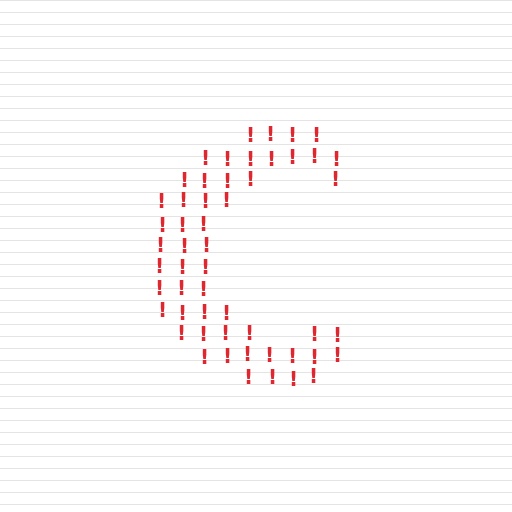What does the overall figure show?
The overall figure shows the letter C.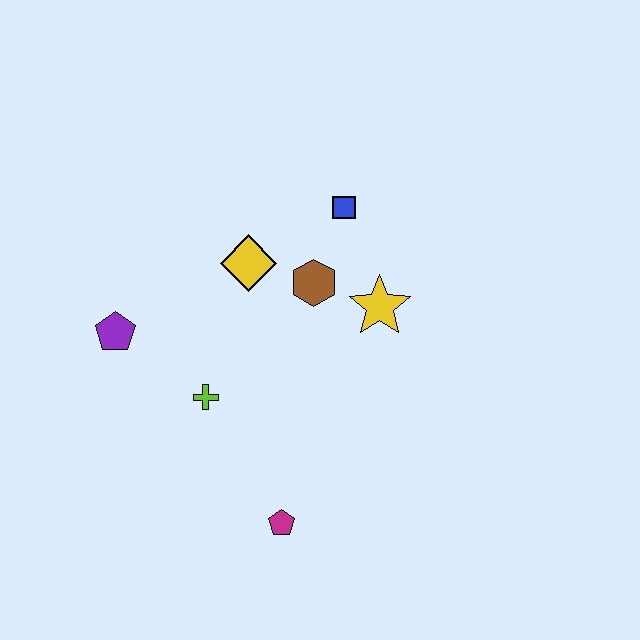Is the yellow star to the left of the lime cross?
No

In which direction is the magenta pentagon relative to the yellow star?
The magenta pentagon is below the yellow star.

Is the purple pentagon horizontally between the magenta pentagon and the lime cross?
No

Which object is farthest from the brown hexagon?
The magenta pentagon is farthest from the brown hexagon.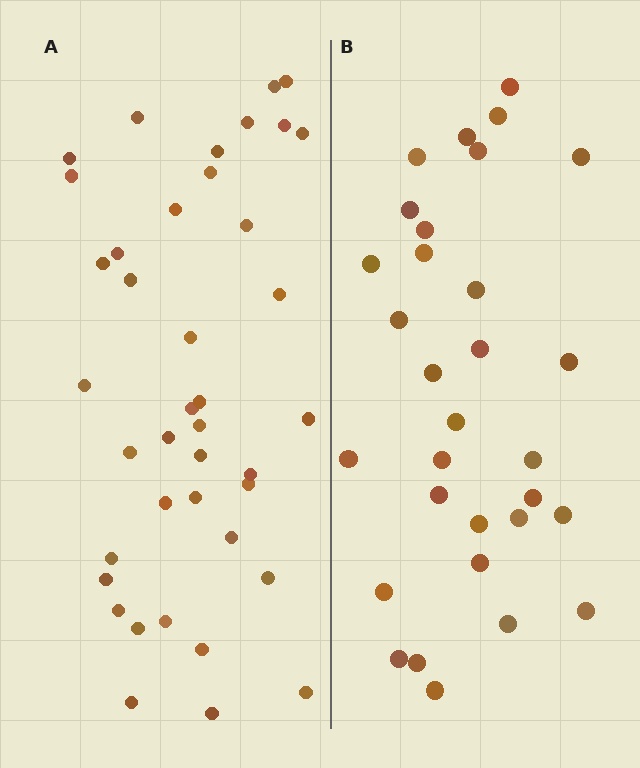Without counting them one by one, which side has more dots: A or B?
Region A (the left region) has more dots.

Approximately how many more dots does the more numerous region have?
Region A has roughly 8 or so more dots than region B.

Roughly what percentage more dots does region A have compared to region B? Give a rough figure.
About 30% more.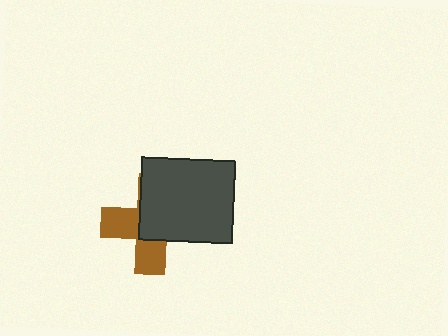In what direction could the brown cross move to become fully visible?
The brown cross could move toward the lower-left. That would shift it out from behind the dark gray rectangle entirely.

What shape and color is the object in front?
The object in front is a dark gray rectangle.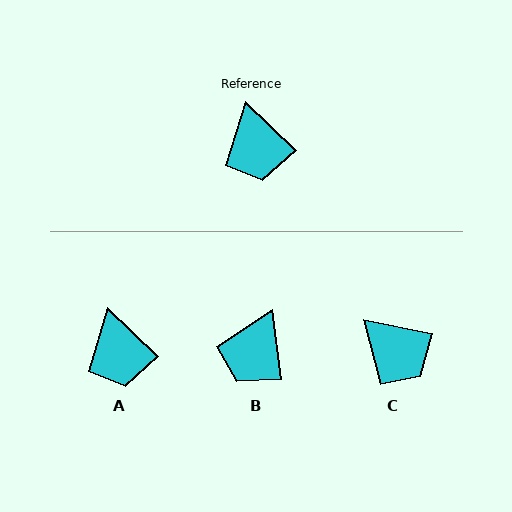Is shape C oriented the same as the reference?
No, it is off by about 32 degrees.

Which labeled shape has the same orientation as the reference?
A.